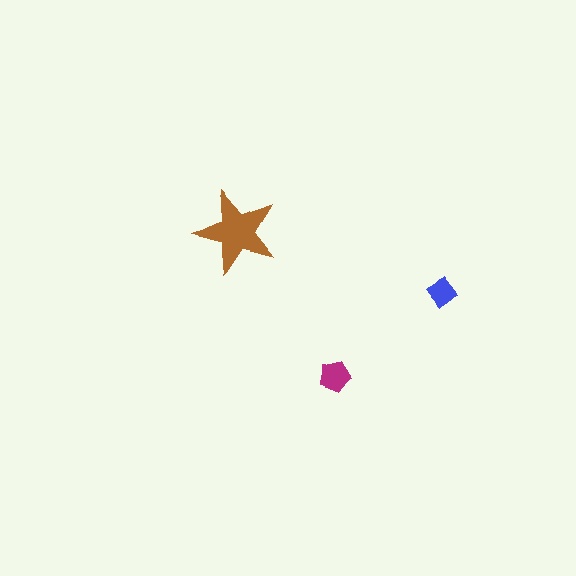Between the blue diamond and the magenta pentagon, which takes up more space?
The magenta pentagon.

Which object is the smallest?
The blue diamond.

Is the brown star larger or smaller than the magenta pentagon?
Larger.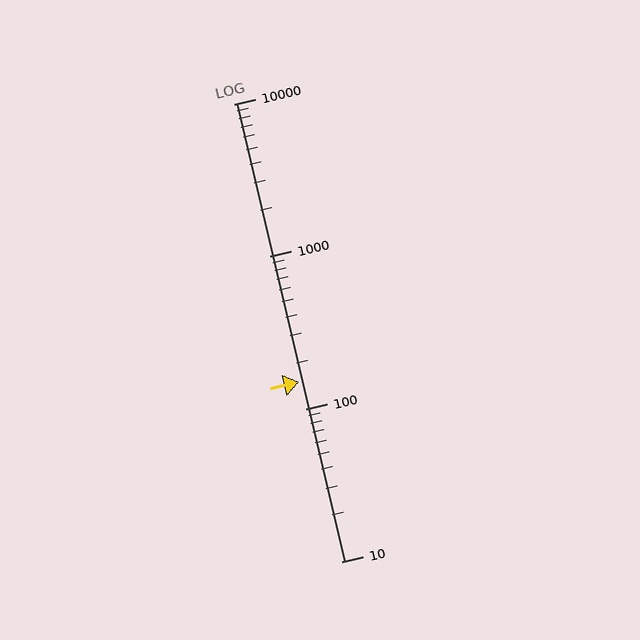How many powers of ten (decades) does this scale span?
The scale spans 3 decades, from 10 to 10000.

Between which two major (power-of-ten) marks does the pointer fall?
The pointer is between 100 and 1000.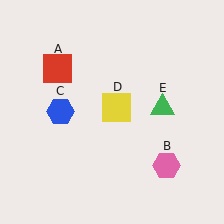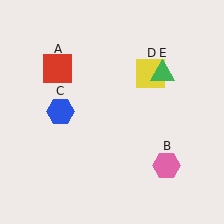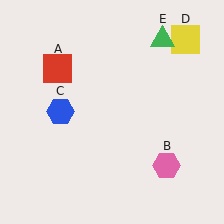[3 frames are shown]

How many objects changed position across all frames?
2 objects changed position: yellow square (object D), green triangle (object E).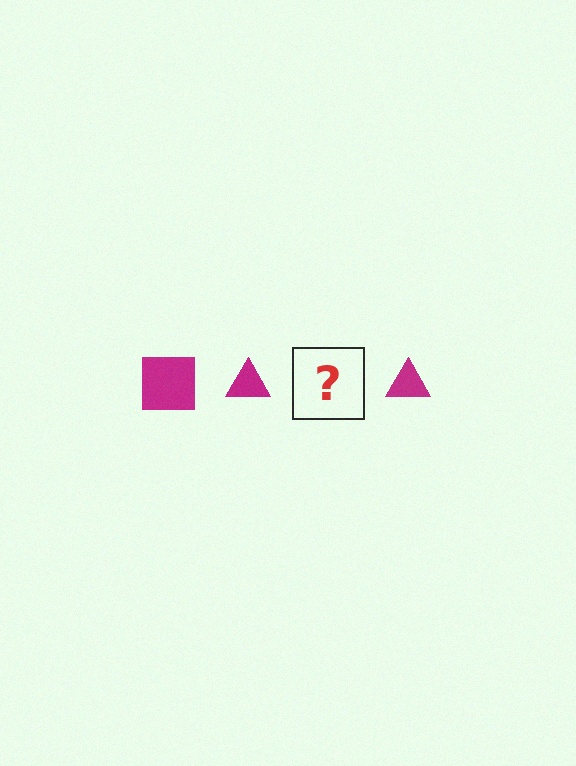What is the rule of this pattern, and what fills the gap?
The rule is that the pattern cycles through square, triangle shapes in magenta. The gap should be filled with a magenta square.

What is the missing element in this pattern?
The missing element is a magenta square.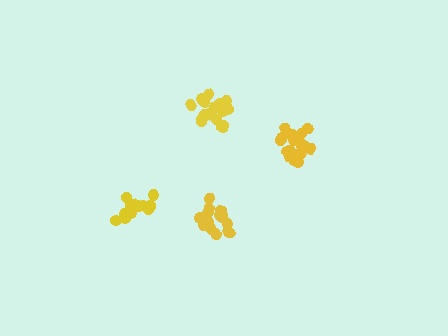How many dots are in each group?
Group 1: 17 dots, Group 2: 18 dots, Group 3: 16 dots, Group 4: 18 dots (69 total).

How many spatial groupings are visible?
There are 4 spatial groupings.